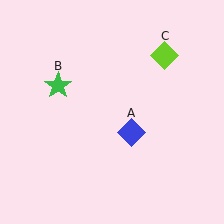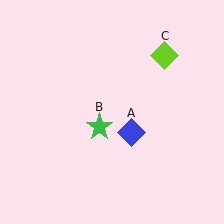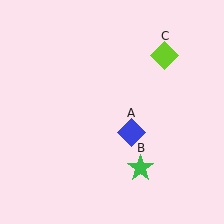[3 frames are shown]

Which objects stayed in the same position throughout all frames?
Blue diamond (object A) and lime diamond (object C) remained stationary.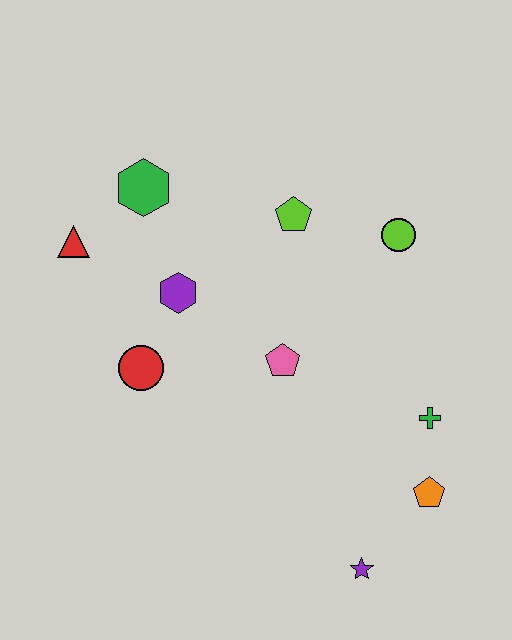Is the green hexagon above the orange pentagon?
Yes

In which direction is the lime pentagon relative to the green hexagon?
The lime pentagon is to the right of the green hexagon.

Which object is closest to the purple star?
The orange pentagon is closest to the purple star.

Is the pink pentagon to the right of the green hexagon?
Yes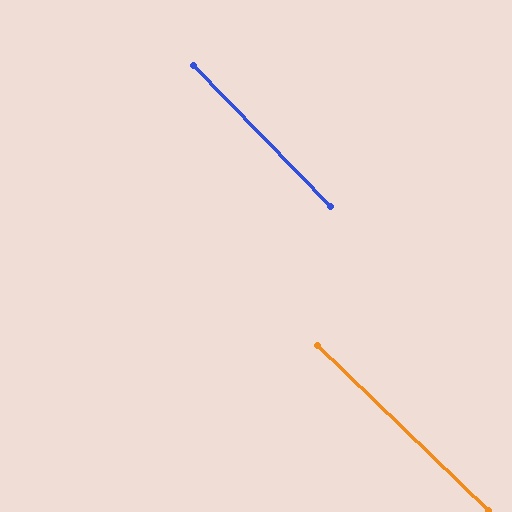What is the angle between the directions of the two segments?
Approximately 2 degrees.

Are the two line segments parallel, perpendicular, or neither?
Parallel — their directions differ by only 1.8°.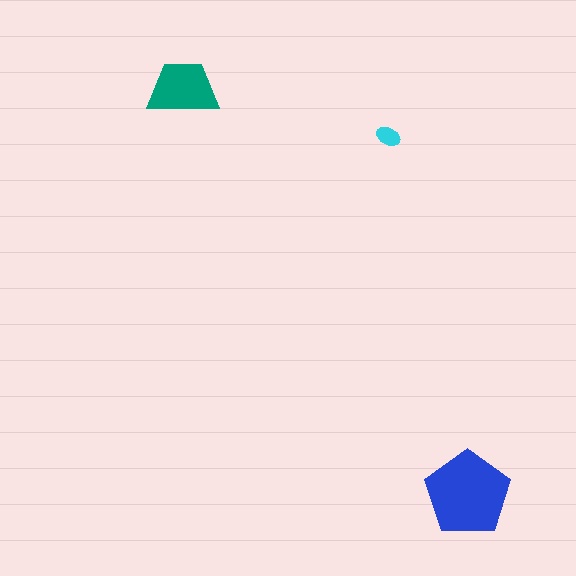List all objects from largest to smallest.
The blue pentagon, the teal trapezoid, the cyan ellipse.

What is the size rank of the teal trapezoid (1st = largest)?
2nd.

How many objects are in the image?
There are 3 objects in the image.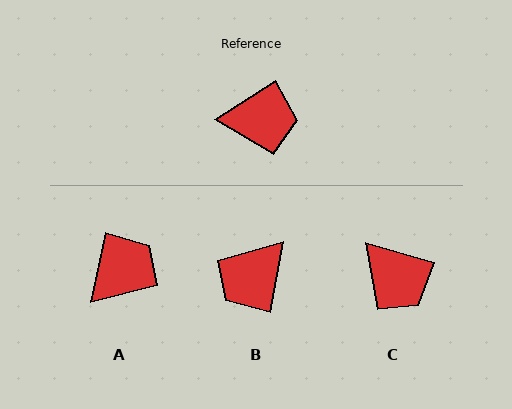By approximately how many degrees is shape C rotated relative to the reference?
Approximately 49 degrees clockwise.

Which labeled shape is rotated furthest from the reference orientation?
B, about 133 degrees away.